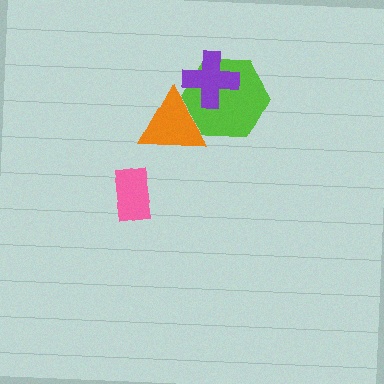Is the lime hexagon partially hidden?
Yes, it is partially covered by another shape.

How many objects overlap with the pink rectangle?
0 objects overlap with the pink rectangle.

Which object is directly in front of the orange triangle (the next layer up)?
The lime hexagon is directly in front of the orange triangle.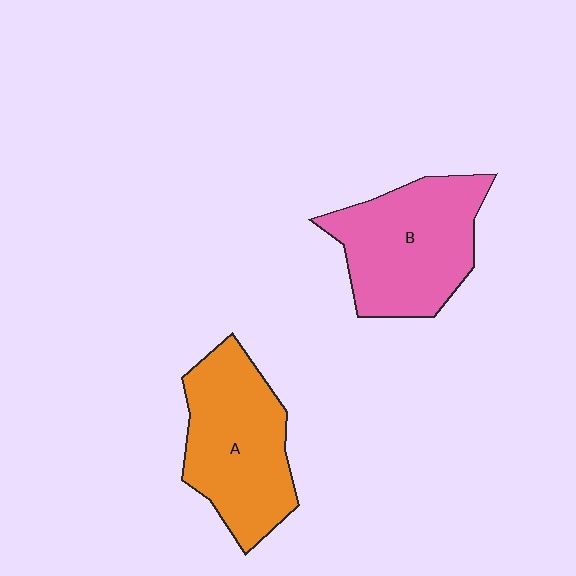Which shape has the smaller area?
Shape A (orange).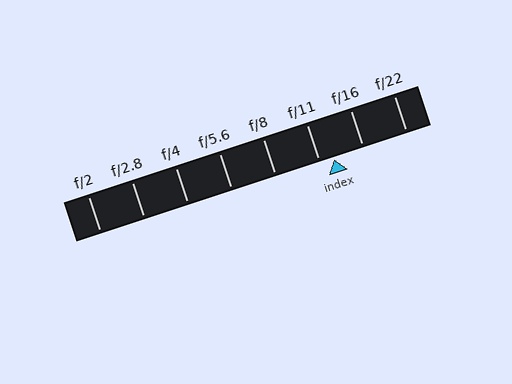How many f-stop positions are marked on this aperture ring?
There are 8 f-stop positions marked.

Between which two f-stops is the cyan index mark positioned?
The index mark is between f/11 and f/16.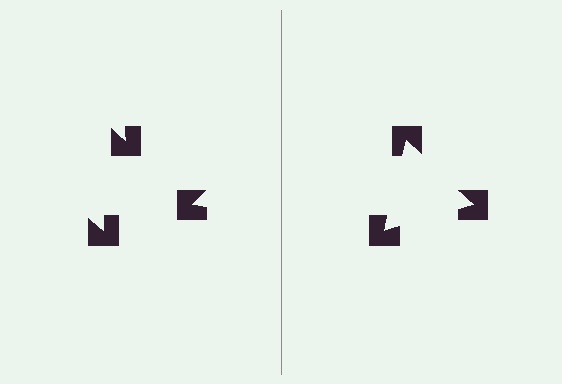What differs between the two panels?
The notched squares are positioned identically on both sides; only the wedge orientations differ. On the right they align to a triangle; on the left they are misaligned.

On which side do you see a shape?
An illusory triangle appears on the right side. On the left side the wedge cuts are rotated, so no coherent shape forms.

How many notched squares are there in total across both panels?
6 — 3 on each side.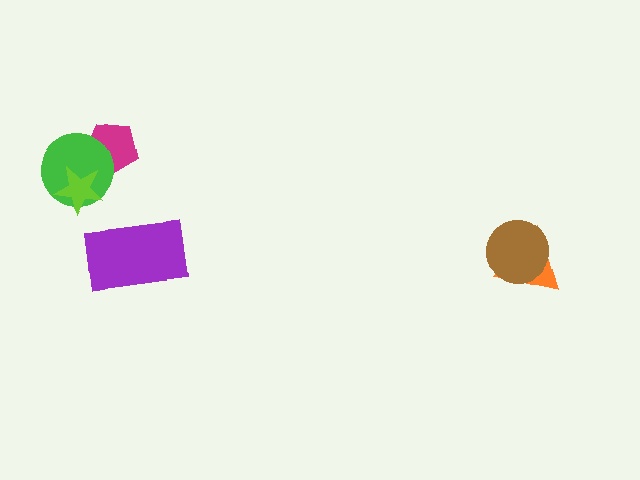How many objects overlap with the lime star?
1 object overlaps with the lime star.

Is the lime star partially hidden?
No, no other shape covers it.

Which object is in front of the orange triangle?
The brown circle is in front of the orange triangle.